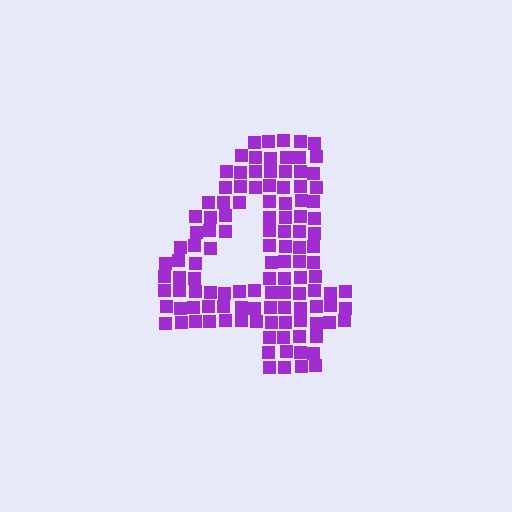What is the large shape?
The large shape is the digit 4.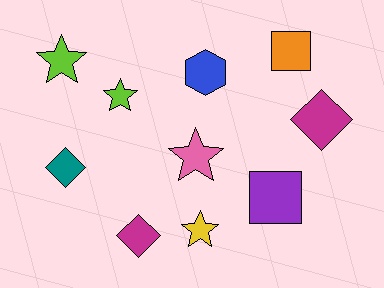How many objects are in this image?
There are 10 objects.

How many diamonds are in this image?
There are 3 diamonds.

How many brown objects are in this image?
There are no brown objects.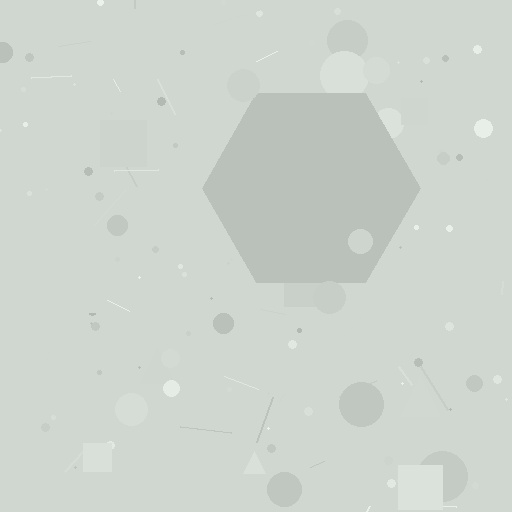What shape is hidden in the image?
A hexagon is hidden in the image.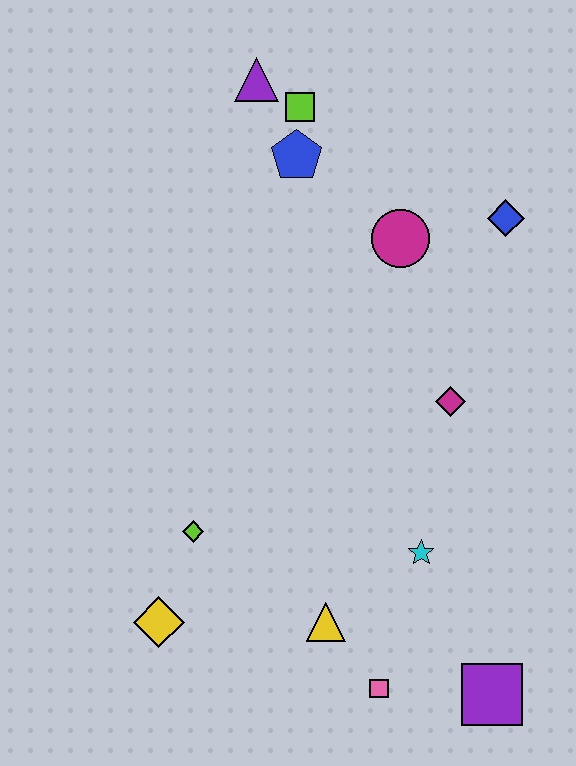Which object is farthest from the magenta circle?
The purple square is farthest from the magenta circle.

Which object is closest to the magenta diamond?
The cyan star is closest to the magenta diamond.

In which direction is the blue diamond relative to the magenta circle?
The blue diamond is to the right of the magenta circle.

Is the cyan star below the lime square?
Yes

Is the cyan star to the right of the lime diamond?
Yes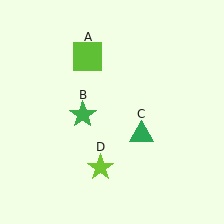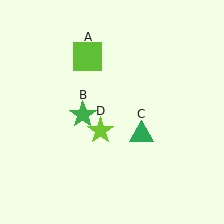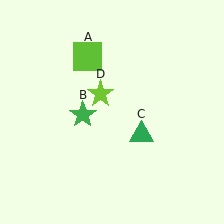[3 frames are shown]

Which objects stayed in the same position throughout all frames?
Lime square (object A) and green star (object B) and green triangle (object C) remained stationary.